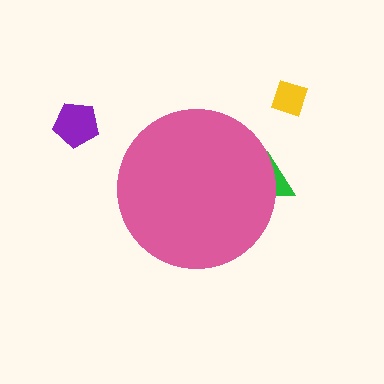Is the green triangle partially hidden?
Yes, the green triangle is partially hidden behind the pink circle.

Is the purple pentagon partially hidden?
No, the purple pentagon is fully visible.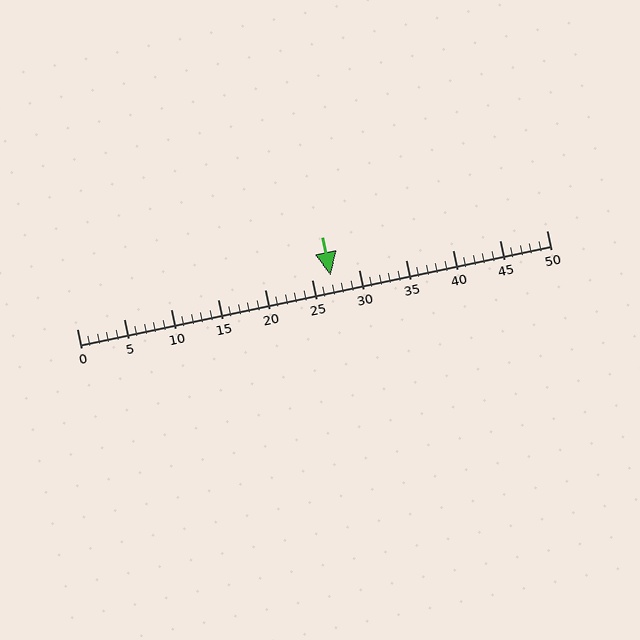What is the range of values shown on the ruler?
The ruler shows values from 0 to 50.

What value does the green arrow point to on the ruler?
The green arrow points to approximately 27.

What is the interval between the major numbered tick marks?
The major tick marks are spaced 5 units apart.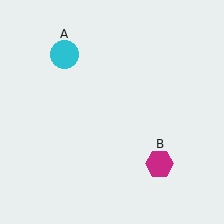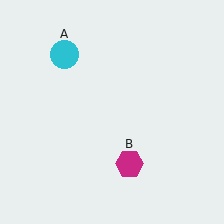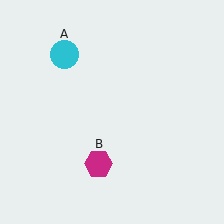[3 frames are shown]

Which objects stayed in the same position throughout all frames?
Cyan circle (object A) remained stationary.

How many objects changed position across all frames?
1 object changed position: magenta hexagon (object B).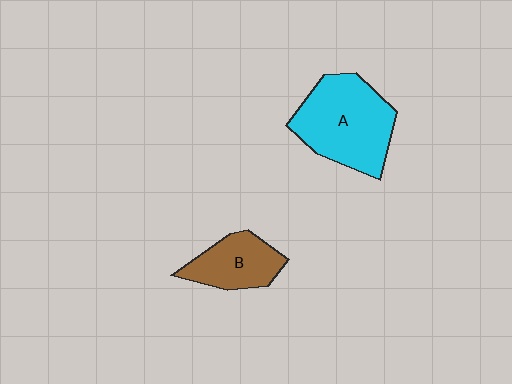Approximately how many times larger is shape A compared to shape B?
Approximately 1.8 times.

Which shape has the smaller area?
Shape B (brown).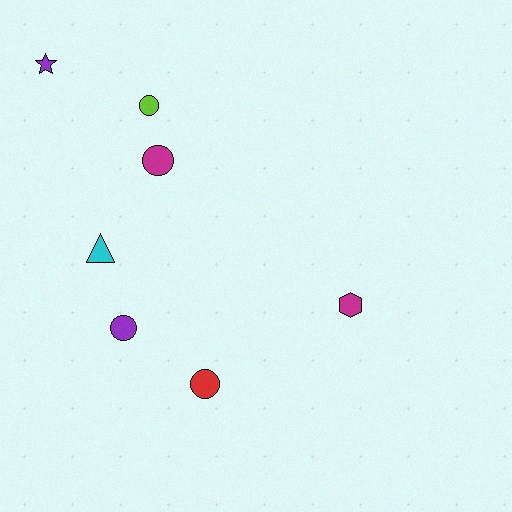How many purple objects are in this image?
There are 2 purple objects.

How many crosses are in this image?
There are no crosses.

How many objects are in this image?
There are 7 objects.